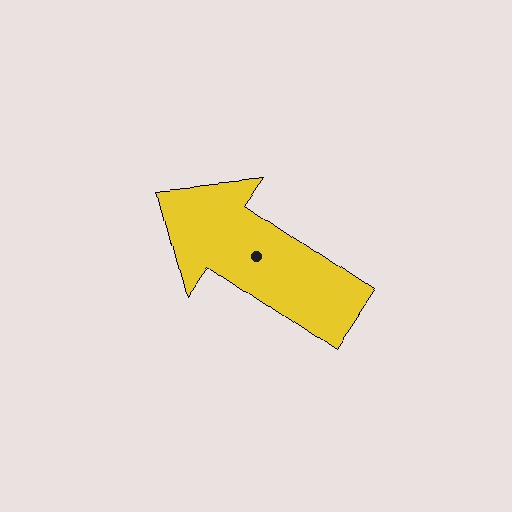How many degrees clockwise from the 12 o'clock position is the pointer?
Approximately 304 degrees.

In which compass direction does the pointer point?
Northwest.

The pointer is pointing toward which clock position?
Roughly 10 o'clock.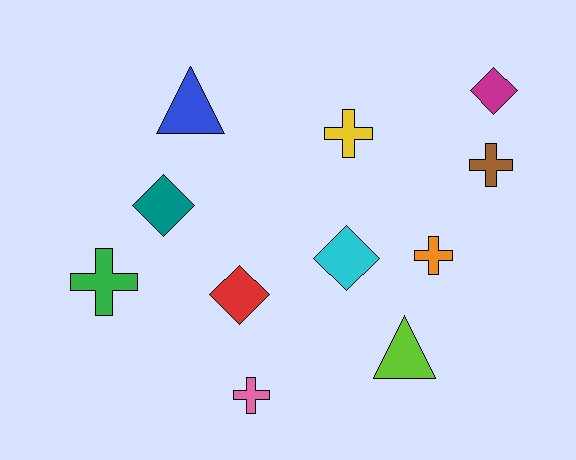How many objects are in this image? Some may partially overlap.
There are 11 objects.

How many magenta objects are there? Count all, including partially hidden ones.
There is 1 magenta object.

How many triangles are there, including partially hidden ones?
There are 2 triangles.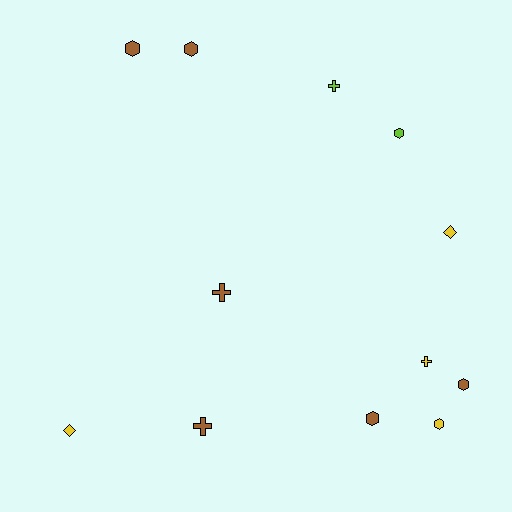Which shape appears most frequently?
Hexagon, with 6 objects.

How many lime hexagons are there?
There is 1 lime hexagon.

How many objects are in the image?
There are 12 objects.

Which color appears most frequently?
Brown, with 6 objects.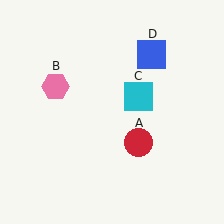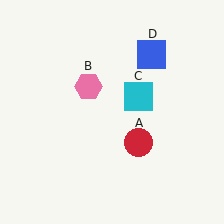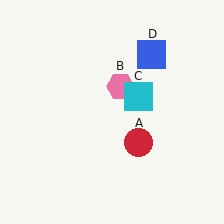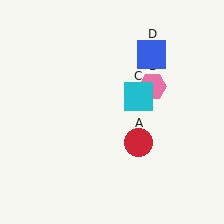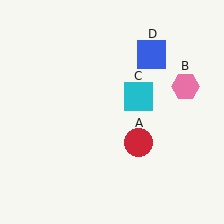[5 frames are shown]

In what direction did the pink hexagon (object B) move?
The pink hexagon (object B) moved right.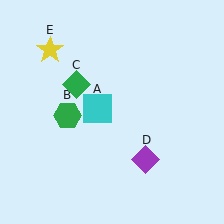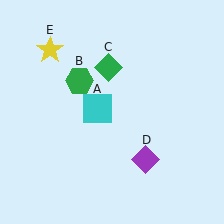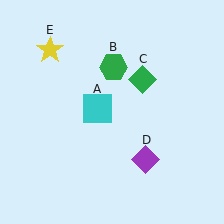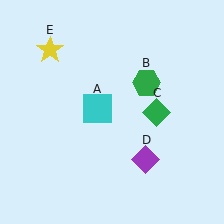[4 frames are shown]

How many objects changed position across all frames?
2 objects changed position: green hexagon (object B), green diamond (object C).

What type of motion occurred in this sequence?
The green hexagon (object B), green diamond (object C) rotated clockwise around the center of the scene.